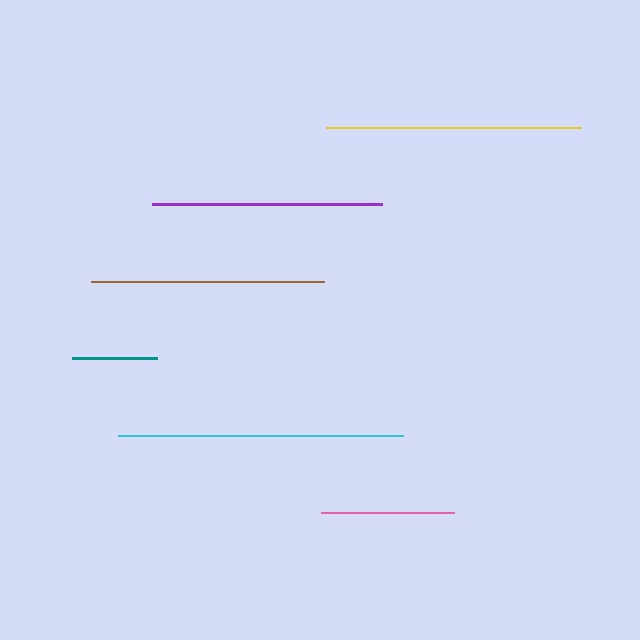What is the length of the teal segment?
The teal segment is approximately 85 pixels long.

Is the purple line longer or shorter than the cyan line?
The cyan line is longer than the purple line.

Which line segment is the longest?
The cyan line is the longest at approximately 285 pixels.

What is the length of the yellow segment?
The yellow segment is approximately 255 pixels long.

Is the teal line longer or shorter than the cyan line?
The cyan line is longer than the teal line.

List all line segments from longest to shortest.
From longest to shortest: cyan, yellow, brown, purple, pink, teal.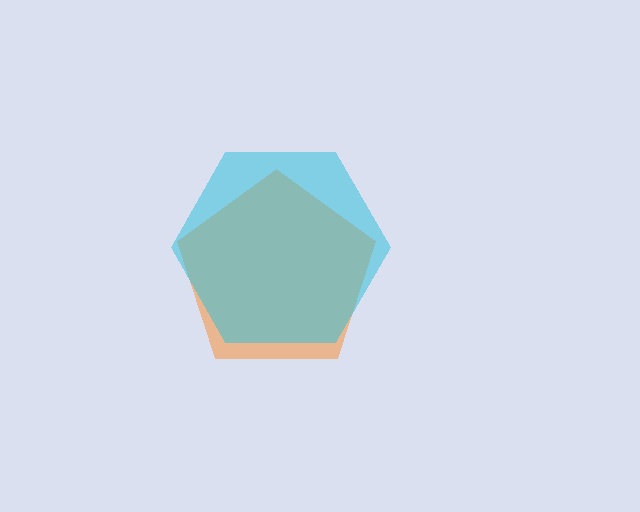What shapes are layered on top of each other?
The layered shapes are: an orange pentagon, a cyan hexagon.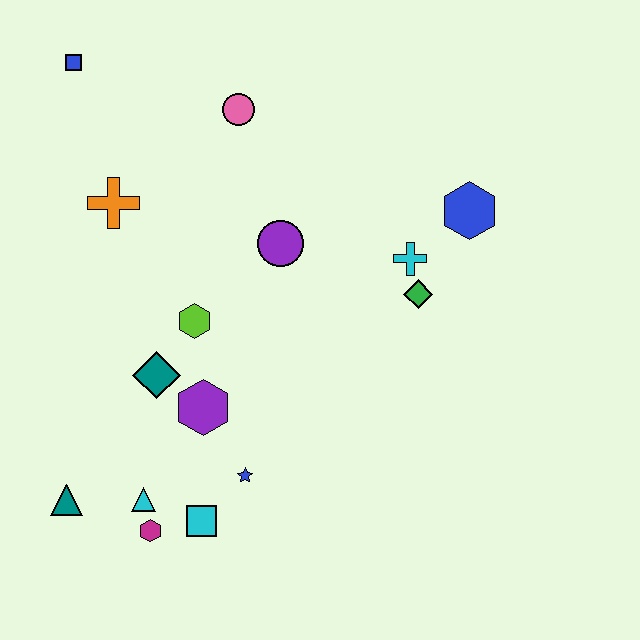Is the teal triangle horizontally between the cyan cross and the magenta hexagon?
No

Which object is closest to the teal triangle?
The cyan triangle is closest to the teal triangle.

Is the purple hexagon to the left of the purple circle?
Yes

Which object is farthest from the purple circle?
The teal triangle is farthest from the purple circle.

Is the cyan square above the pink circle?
No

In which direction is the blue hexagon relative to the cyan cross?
The blue hexagon is to the right of the cyan cross.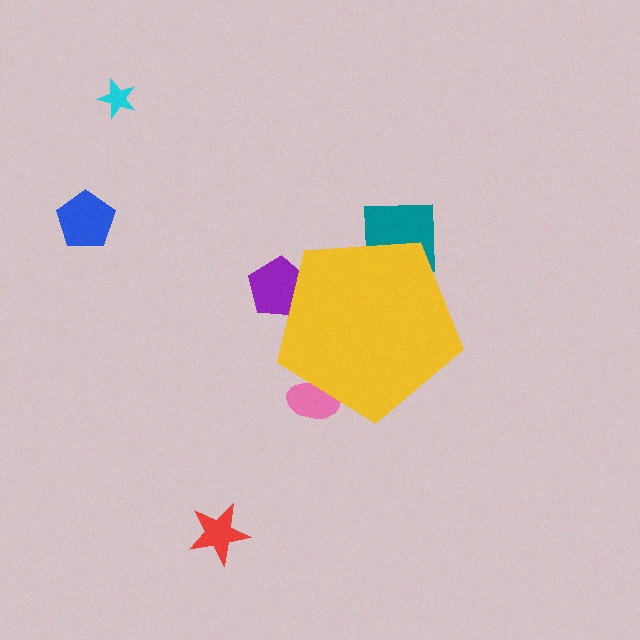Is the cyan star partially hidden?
No, the cyan star is fully visible.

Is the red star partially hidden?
No, the red star is fully visible.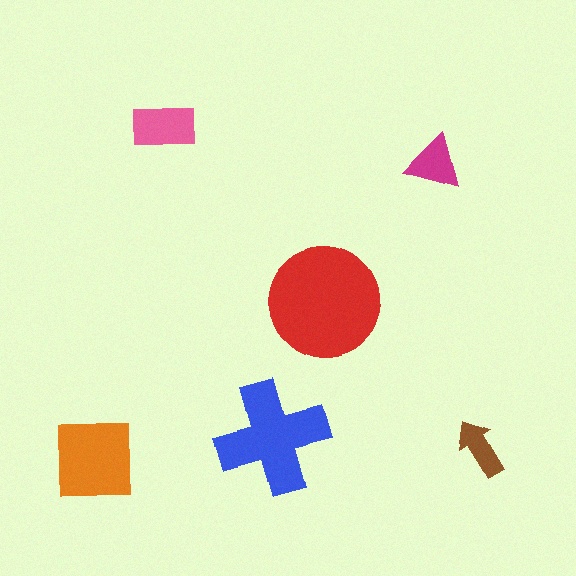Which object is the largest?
The red circle.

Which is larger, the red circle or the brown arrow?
The red circle.